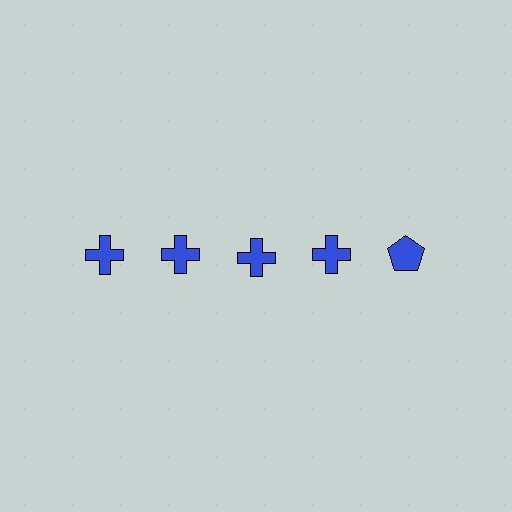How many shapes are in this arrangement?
There are 5 shapes arranged in a grid pattern.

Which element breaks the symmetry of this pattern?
The blue pentagon in the top row, rightmost column breaks the symmetry. All other shapes are blue crosses.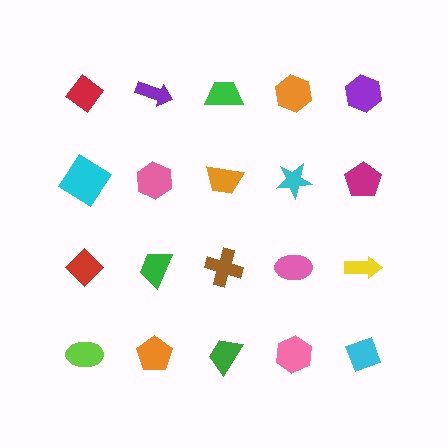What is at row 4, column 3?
A green trapezoid.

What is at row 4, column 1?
A lime ellipse.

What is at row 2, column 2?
A pink hexagon.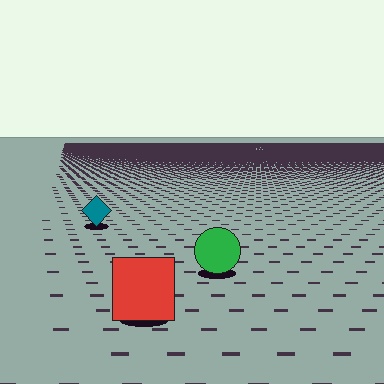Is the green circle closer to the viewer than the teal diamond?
Yes. The green circle is closer — you can tell from the texture gradient: the ground texture is coarser near it.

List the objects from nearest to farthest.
From nearest to farthest: the red square, the green circle, the teal diamond.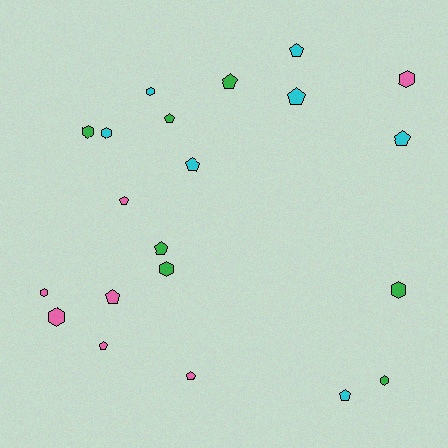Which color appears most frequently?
Cyan, with 7 objects.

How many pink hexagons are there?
There are 3 pink hexagons.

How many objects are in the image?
There are 21 objects.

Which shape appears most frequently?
Pentagon, with 12 objects.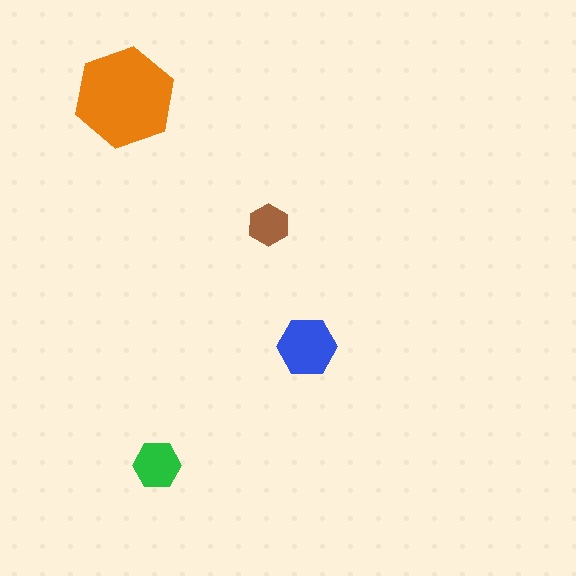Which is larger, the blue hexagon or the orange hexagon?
The orange one.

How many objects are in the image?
There are 4 objects in the image.